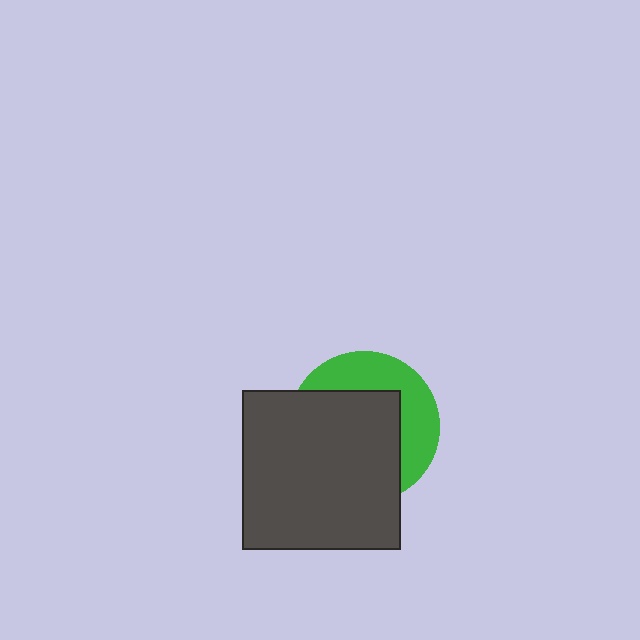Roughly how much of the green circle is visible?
A small part of it is visible (roughly 37%).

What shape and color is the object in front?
The object in front is a dark gray square.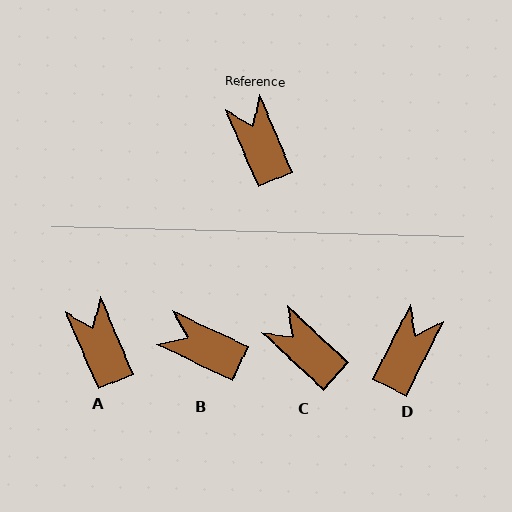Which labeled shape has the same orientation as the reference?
A.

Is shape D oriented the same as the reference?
No, it is off by about 50 degrees.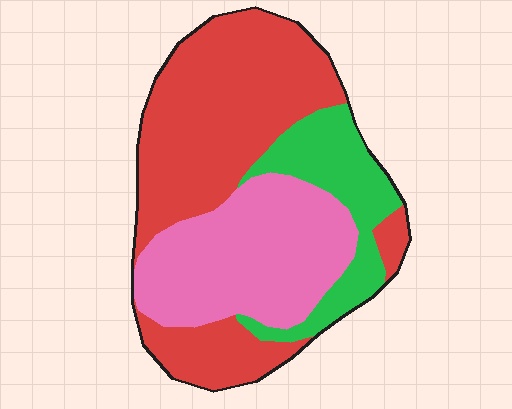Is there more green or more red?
Red.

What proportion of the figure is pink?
Pink takes up about one third (1/3) of the figure.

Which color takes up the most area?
Red, at roughly 50%.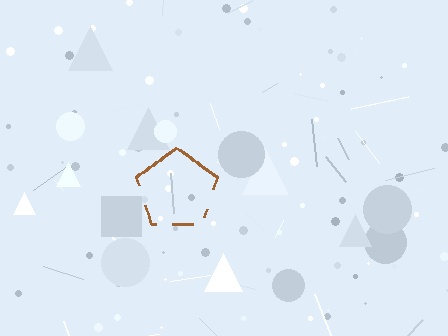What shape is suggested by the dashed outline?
The dashed outline suggests a pentagon.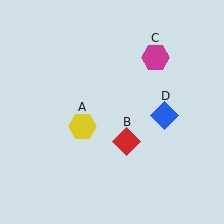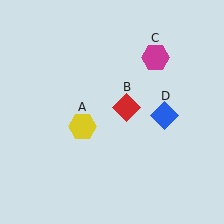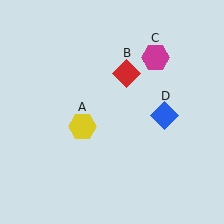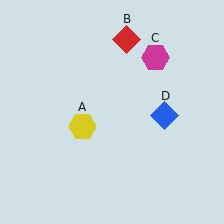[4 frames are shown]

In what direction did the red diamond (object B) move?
The red diamond (object B) moved up.